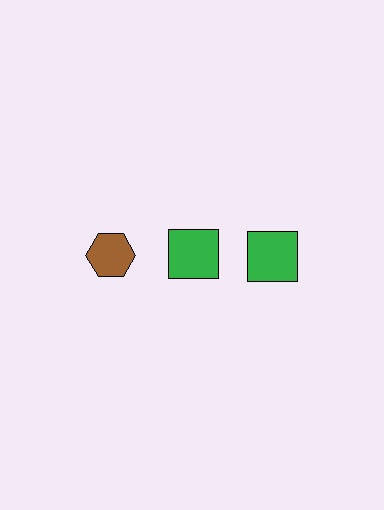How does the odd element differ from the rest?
It differs in both color (brown instead of green) and shape (hexagon instead of square).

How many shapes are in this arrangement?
There are 3 shapes arranged in a grid pattern.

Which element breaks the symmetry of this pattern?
The brown hexagon in the top row, leftmost column breaks the symmetry. All other shapes are green squares.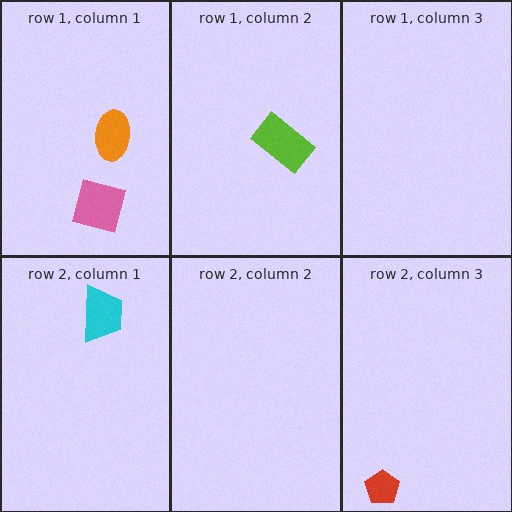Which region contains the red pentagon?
The row 2, column 3 region.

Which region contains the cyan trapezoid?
The row 2, column 1 region.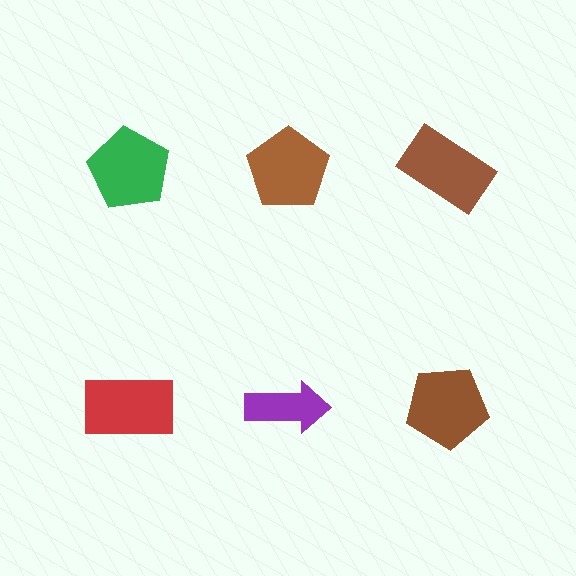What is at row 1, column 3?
A brown rectangle.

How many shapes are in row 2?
3 shapes.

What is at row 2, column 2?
A purple arrow.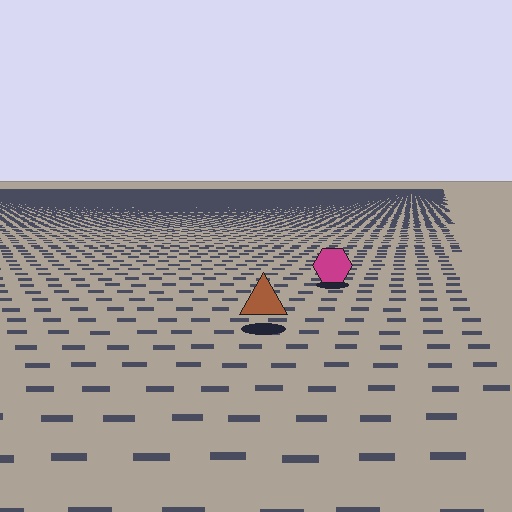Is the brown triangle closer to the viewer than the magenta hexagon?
Yes. The brown triangle is closer — you can tell from the texture gradient: the ground texture is coarser near it.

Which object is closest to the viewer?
The brown triangle is closest. The texture marks near it are larger and more spread out.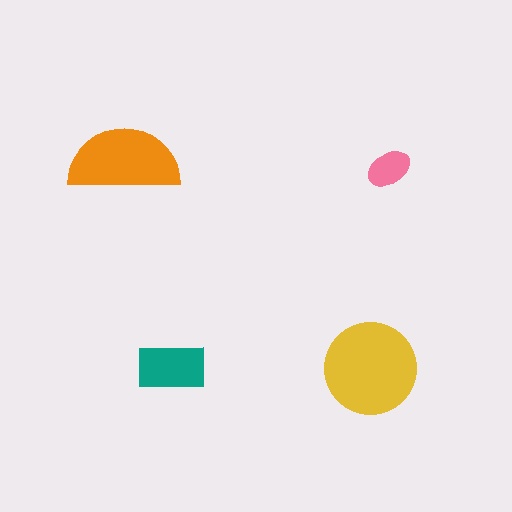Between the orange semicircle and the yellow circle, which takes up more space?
The yellow circle.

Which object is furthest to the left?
The orange semicircle is leftmost.